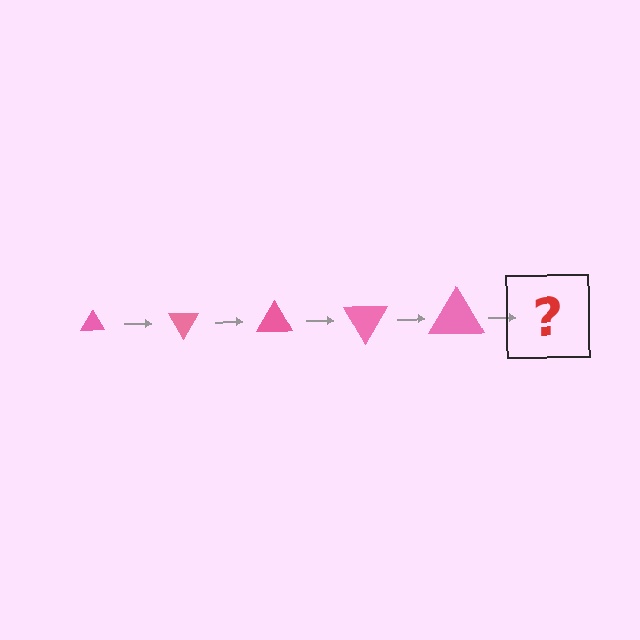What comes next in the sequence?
The next element should be a triangle, larger than the previous one and rotated 300 degrees from the start.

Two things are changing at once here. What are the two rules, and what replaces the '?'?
The two rules are that the triangle grows larger each step and it rotates 60 degrees each step. The '?' should be a triangle, larger than the previous one and rotated 300 degrees from the start.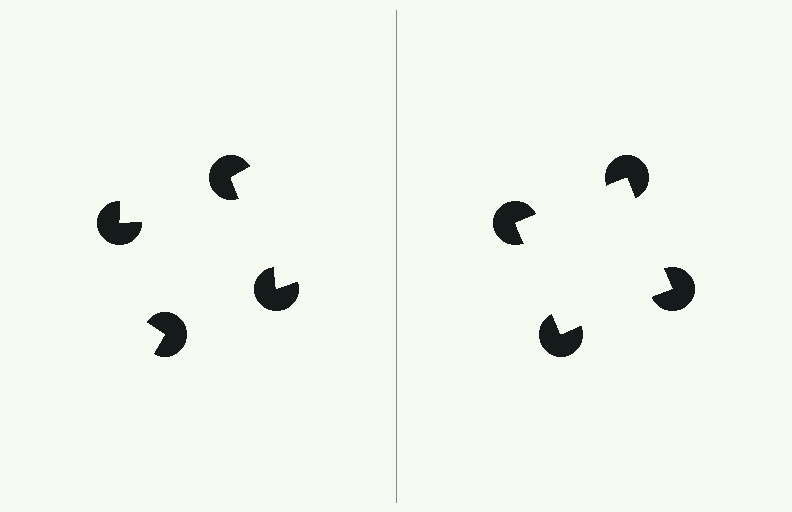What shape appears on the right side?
An illusory square.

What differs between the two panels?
The pac-man discs are positioned identically on both sides; only the wedge orientations differ. On the right they align to a square; on the left they are misaligned.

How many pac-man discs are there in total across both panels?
8 — 4 on each side.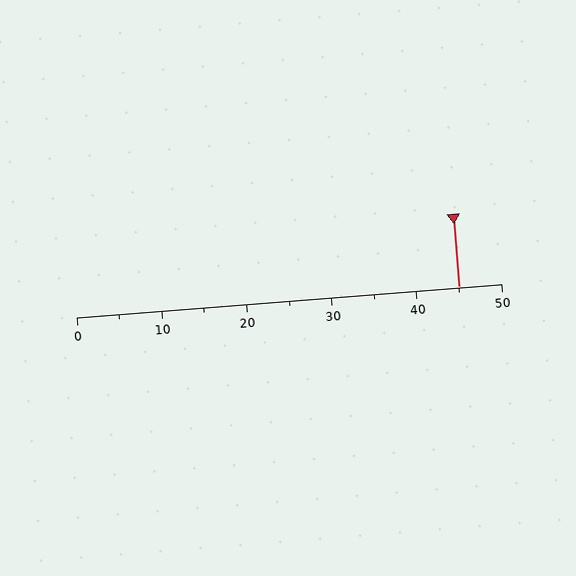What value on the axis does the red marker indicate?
The marker indicates approximately 45.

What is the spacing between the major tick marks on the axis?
The major ticks are spaced 10 apart.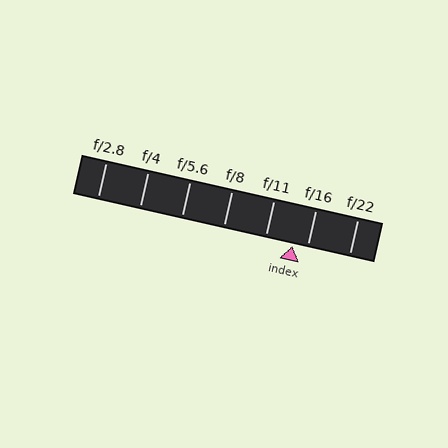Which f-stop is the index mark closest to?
The index mark is closest to f/16.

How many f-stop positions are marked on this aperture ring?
There are 7 f-stop positions marked.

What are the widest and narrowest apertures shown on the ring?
The widest aperture shown is f/2.8 and the narrowest is f/22.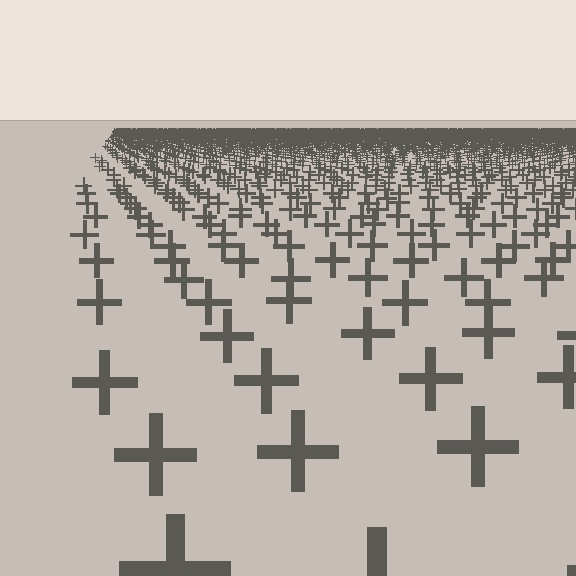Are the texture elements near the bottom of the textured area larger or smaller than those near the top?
Larger. Near the bottom, elements are closer to the viewer and appear at a bigger on-screen size.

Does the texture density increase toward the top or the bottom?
Density increases toward the top.